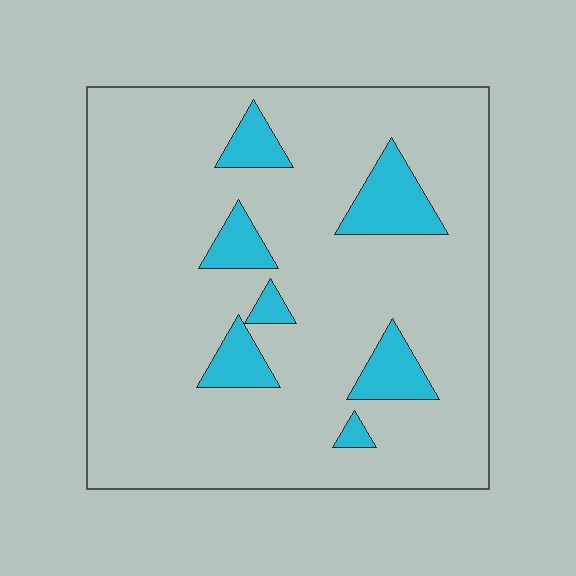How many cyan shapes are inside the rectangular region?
7.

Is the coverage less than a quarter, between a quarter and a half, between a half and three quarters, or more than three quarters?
Less than a quarter.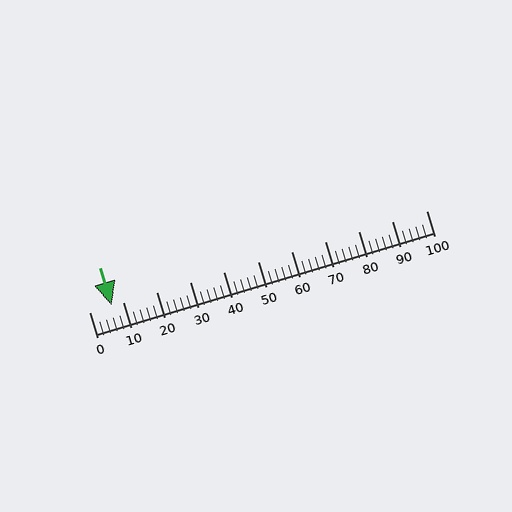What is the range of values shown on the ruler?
The ruler shows values from 0 to 100.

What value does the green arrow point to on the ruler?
The green arrow points to approximately 7.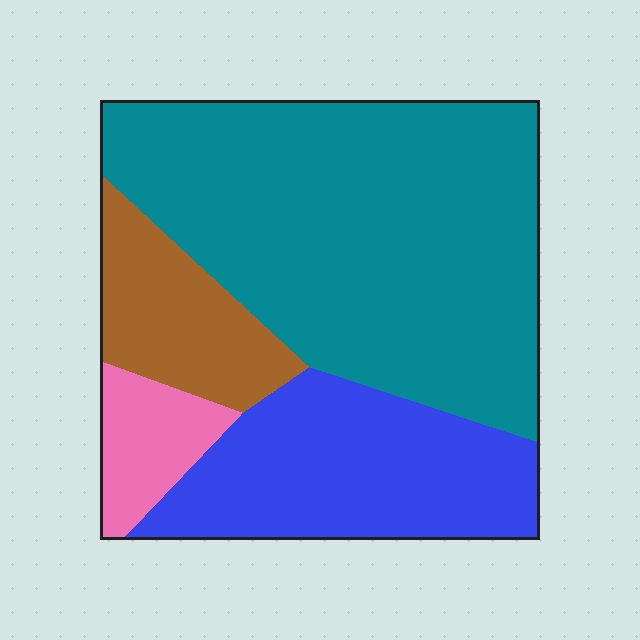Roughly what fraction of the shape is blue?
Blue takes up about one quarter (1/4) of the shape.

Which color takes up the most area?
Teal, at roughly 55%.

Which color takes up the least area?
Pink, at roughly 5%.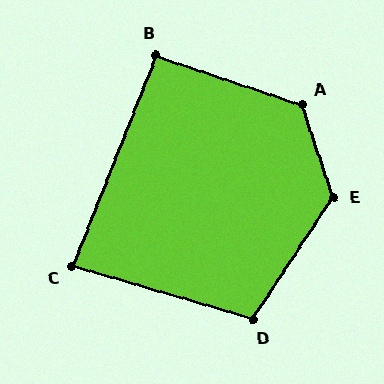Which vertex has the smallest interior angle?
C, at approximately 85 degrees.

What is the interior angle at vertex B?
Approximately 93 degrees (approximately right).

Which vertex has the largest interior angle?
E, at approximately 129 degrees.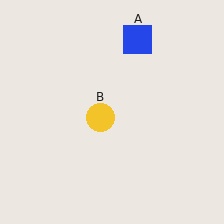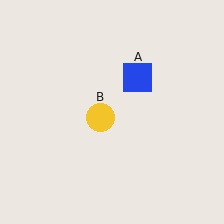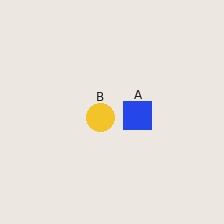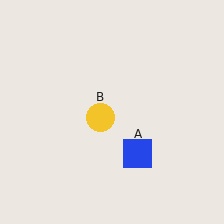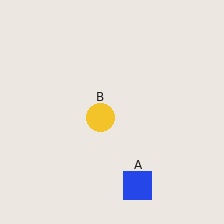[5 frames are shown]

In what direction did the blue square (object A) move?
The blue square (object A) moved down.